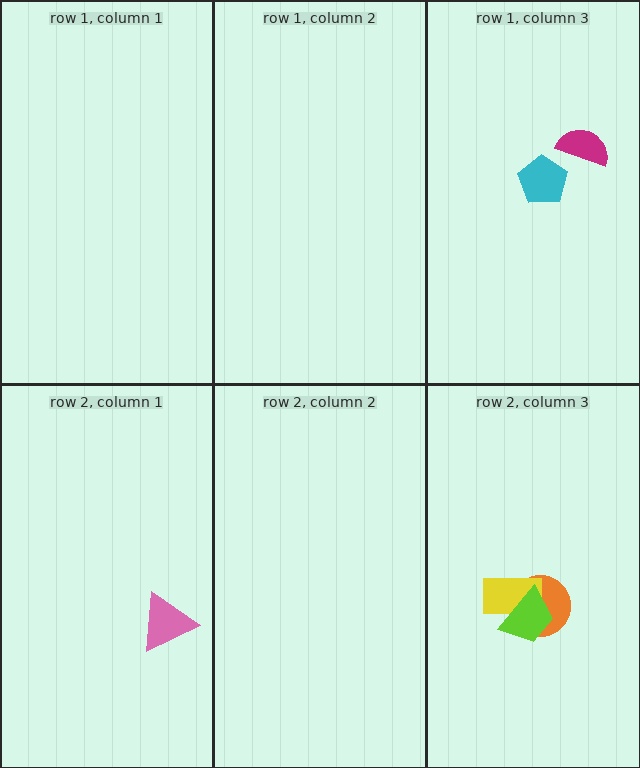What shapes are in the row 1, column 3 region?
The cyan pentagon, the magenta semicircle.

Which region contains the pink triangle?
The row 2, column 1 region.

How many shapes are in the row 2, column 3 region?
3.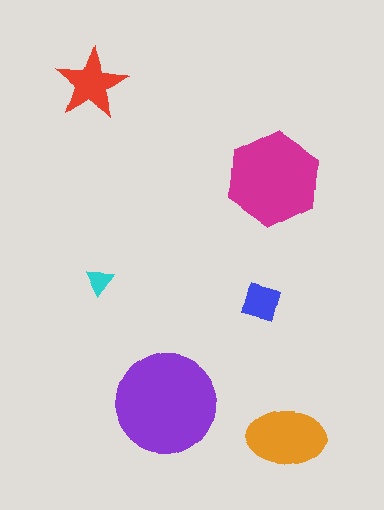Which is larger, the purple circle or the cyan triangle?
The purple circle.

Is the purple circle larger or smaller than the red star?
Larger.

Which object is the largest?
The purple circle.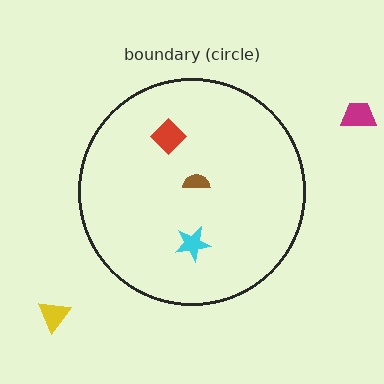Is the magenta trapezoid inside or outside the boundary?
Outside.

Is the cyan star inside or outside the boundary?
Inside.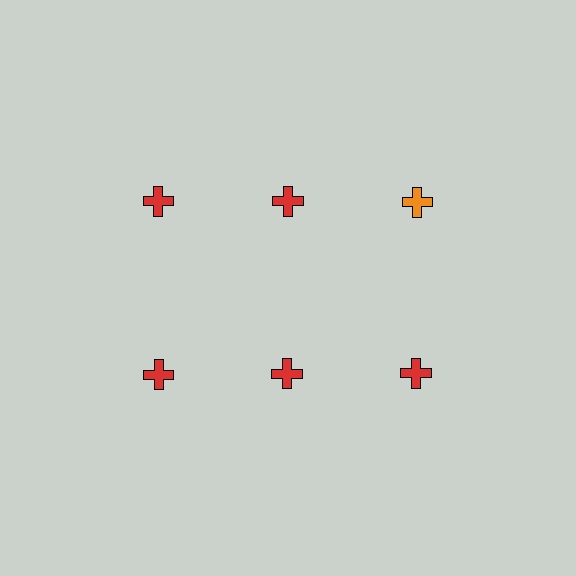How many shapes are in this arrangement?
There are 6 shapes arranged in a grid pattern.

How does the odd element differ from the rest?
It has a different color: orange instead of red.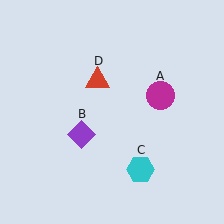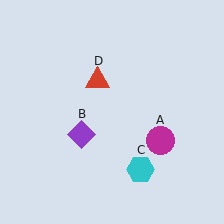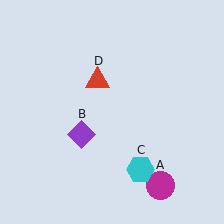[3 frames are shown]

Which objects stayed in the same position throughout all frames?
Purple diamond (object B) and cyan hexagon (object C) and red triangle (object D) remained stationary.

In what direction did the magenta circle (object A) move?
The magenta circle (object A) moved down.